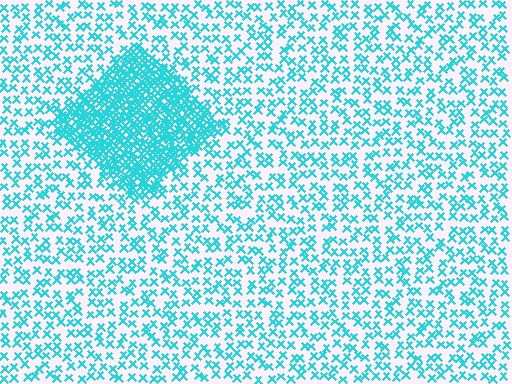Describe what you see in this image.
The image contains small cyan elements arranged at two different densities. A diamond-shaped region is visible where the elements are more densely packed than the surrounding area.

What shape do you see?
I see a diamond.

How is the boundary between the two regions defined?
The boundary is defined by a change in element density (approximately 3.2x ratio). All elements are the same color, size, and shape.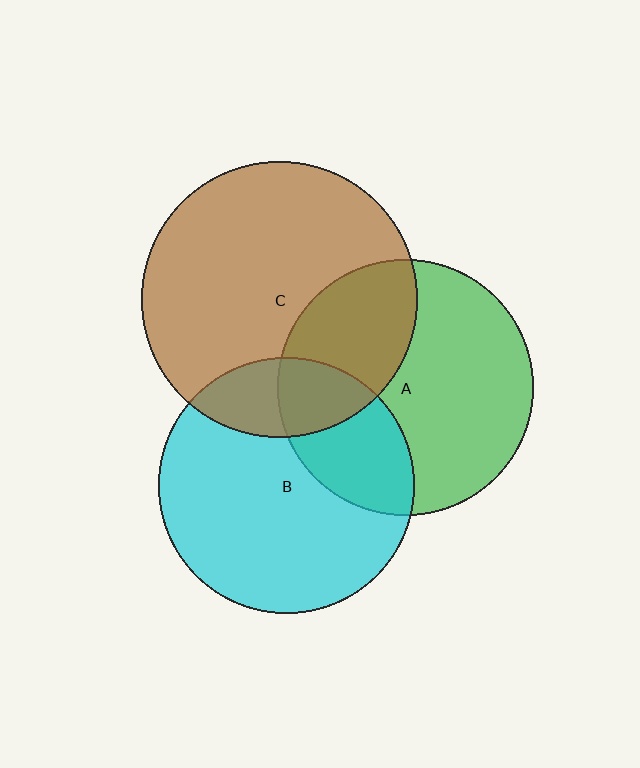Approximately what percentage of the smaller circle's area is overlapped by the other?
Approximately 30%.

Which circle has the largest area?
Circle C (brown).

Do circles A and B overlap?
Yes.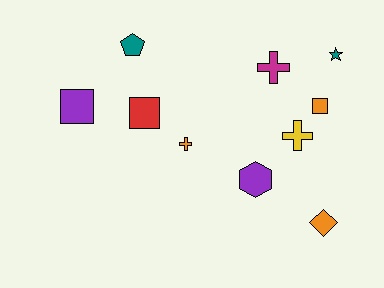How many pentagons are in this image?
There is 1 pentagon.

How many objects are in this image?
There are 10 objects.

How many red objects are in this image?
There is 1 red object.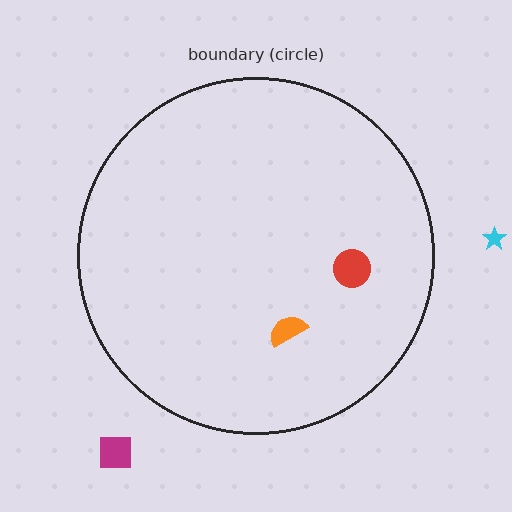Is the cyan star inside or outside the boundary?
Outside.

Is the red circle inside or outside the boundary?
Inside.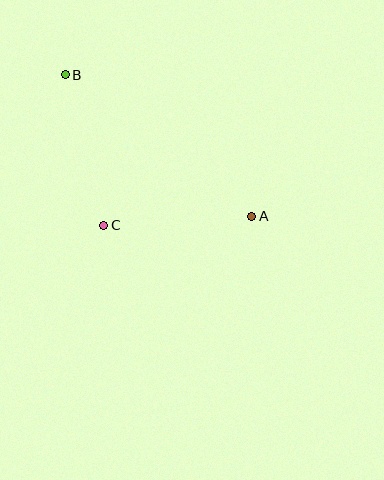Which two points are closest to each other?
Points A and C are closest to each other.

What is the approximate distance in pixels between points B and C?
The distance between B and C is approximately 155 pixels.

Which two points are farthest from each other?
Points A and B are farthest from each other.